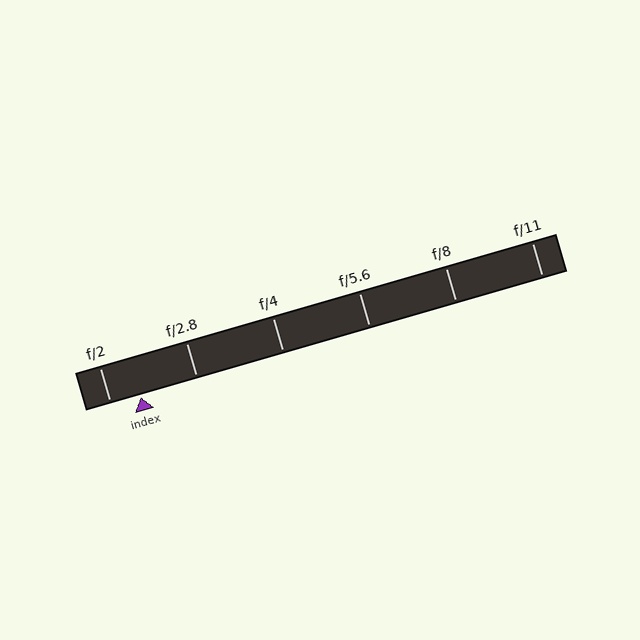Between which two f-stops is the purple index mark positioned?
The index mark is between f/2 and f/2.8.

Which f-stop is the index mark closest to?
The index mark is closest to f/2.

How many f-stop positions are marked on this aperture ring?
There are 6 f-stop positions marked.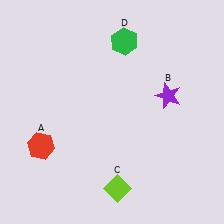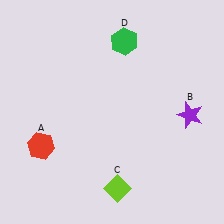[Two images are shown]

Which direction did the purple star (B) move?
The purple star (B) moved right.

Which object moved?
The purple star (B) moved right.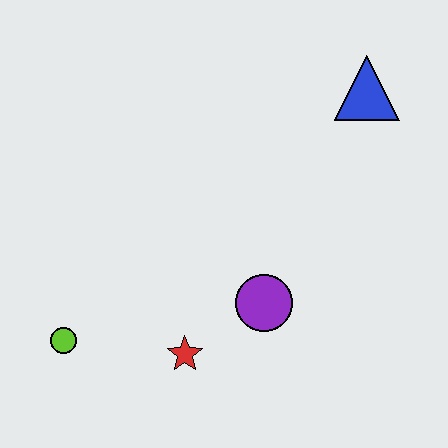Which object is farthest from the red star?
The blue triangle is farthest from the red star.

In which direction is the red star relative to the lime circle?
The red star is to the right of the lime circle.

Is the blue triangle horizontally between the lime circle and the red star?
No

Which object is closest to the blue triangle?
The purple circle is closest to the blue triangle.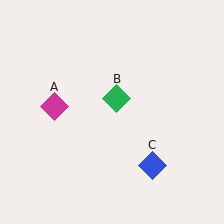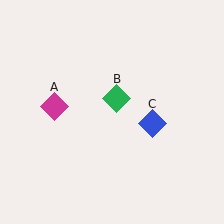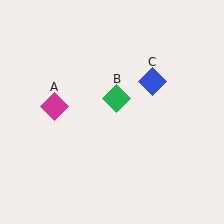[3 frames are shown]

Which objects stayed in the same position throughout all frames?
Magenta diamond (object A) and green diamond (object B) remained stationary.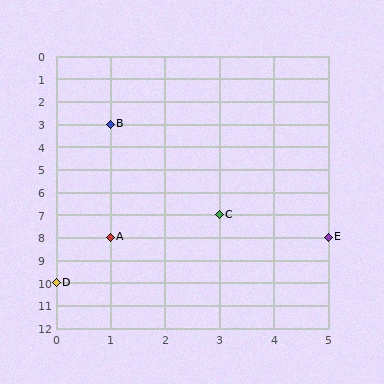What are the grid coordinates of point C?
Point C is at grid coordinates (3, 7).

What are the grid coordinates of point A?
Point A is at grid coordinates (1, 8).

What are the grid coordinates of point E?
Point E is at grid coordinates (5, 8).